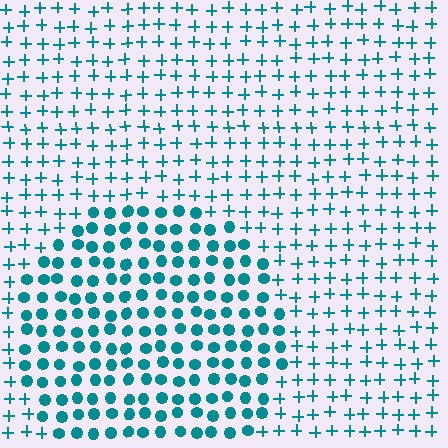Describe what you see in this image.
The image is filled with small teal elements arranged in a uniform grid. A circle-shaped region contains circles, while the surrounding area contains plus signs. The boundary is defined purely by the change in element shape.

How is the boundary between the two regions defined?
The boundary is defined by a change in element shape: circles inside vs. plus signs outside. All elements share the same color and spacing.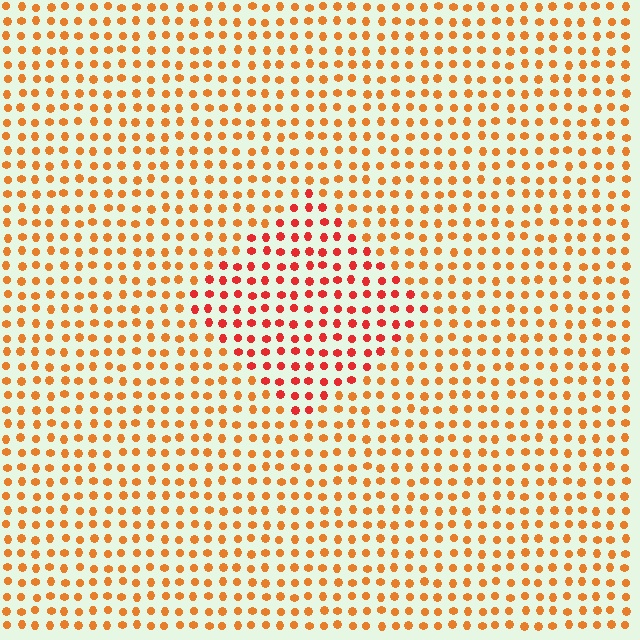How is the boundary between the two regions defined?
The boundary is defined purely by a slight shift in hue (about 28 degrees). Spacing, size, and orientation are identical on both sides.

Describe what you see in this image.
The image is filled with small orange elements in a uniform arrangement. A diamond-shaped region is visible where the elements are tinted to a slightly different hue, forming a subtle color boundary.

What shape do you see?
I see a diamond.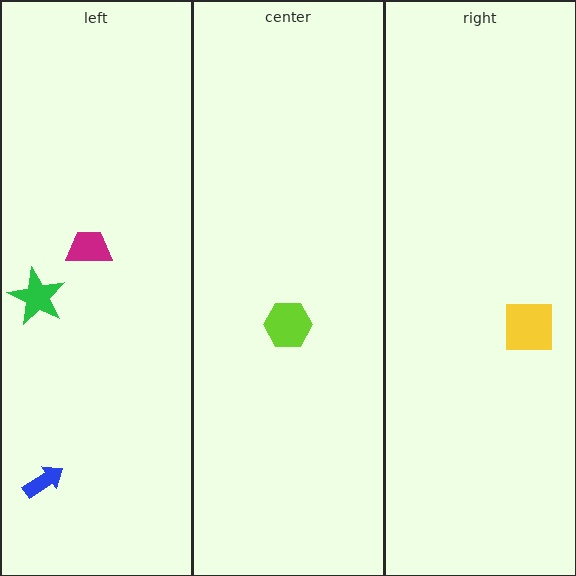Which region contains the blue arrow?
The left region.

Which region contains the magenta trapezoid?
The left region.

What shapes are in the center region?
The lime hexagon.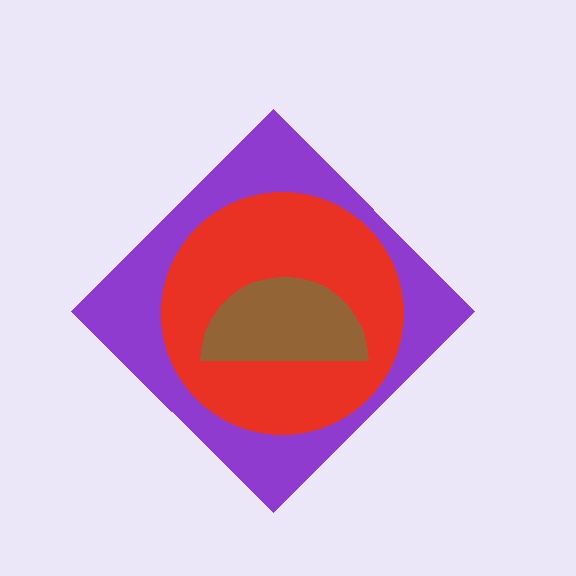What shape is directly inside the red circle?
The brown semicircle.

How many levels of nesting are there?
3.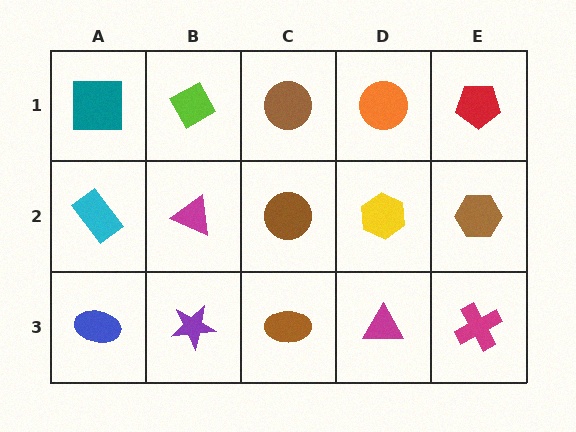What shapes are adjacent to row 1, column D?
A yellow hexagon (row 2, column D), a brown circle (row 1, column C), a red pentagon (row 1, column E).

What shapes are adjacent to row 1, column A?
A cyan rectangle (row 2, column A), a lime diamond (row 1, column B).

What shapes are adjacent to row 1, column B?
A magenta triangle (row 2, column B), a teal square (row 1, column A), a brown circle (row 1, column C).